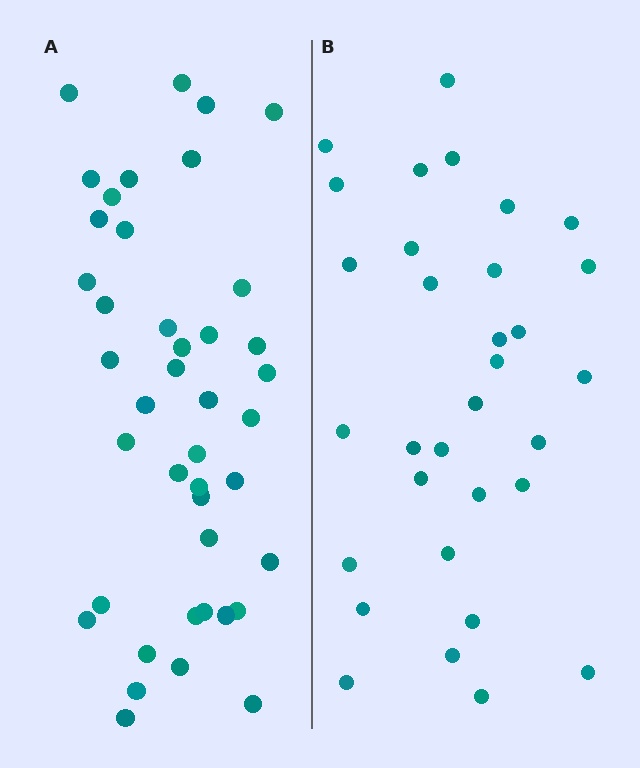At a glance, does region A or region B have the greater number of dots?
Region A (the left region) has more dots.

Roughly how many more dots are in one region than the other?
Region A has roughly 10 or so more dots than region B.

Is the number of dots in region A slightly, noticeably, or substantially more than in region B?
Region A has noticeably more, but not dramatically so. The ratio is roughly 1.3 to 1.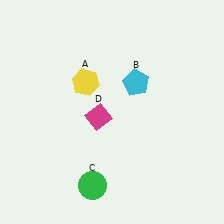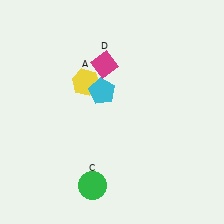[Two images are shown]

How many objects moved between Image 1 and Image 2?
2 objects moved between the two images.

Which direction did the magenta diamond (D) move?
The magenta diamond (D) moved up.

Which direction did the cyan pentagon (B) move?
The cyan pentagon (B) moved left.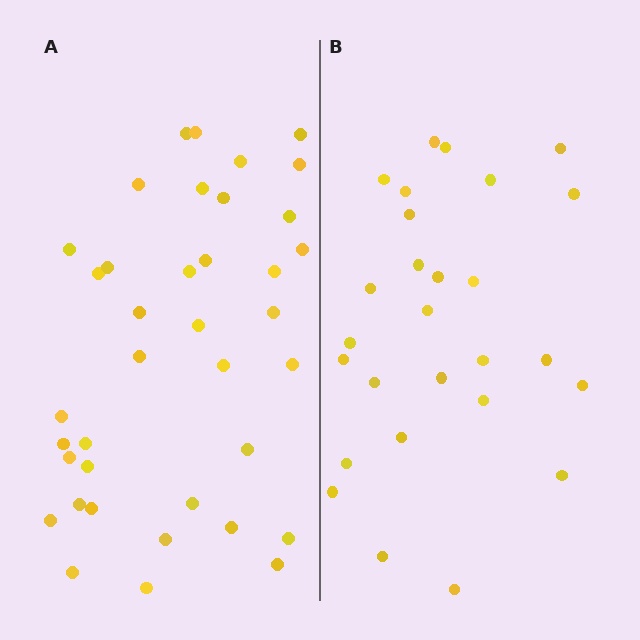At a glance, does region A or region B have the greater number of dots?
Region A (the left region) has more dots.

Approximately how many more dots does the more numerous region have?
Region A has roughly 12 or so more dots than region B.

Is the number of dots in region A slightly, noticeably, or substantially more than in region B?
Region A has noticeably more, but not dramatically so. The ratio is roughly 1.4 to 1.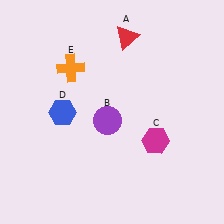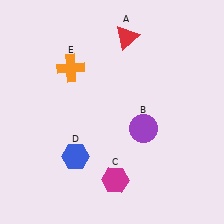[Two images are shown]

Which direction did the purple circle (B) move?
The purple circle (B) moved right.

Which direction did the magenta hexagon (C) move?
The magenta hexagon (C) moved left.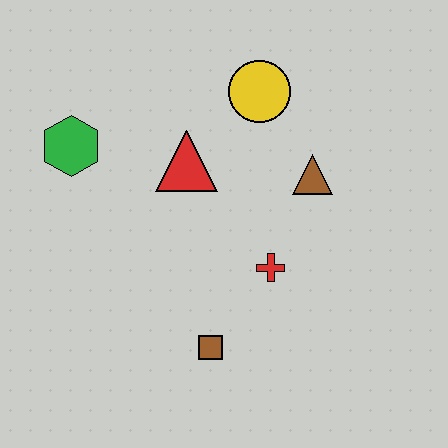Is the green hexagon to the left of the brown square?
Yes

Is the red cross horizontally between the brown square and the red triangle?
No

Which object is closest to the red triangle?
The yellow circle is closest to the red triangle.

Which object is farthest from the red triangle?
The brown square is farthest from the red triangle.